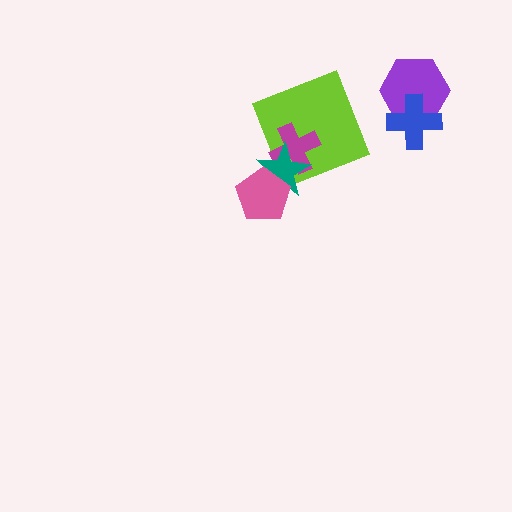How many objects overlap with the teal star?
3 objects overlap with the teal star.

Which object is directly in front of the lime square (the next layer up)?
The magenta cross is directly in front of the lime square.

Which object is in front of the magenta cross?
The teal star is in front of the magenta cross.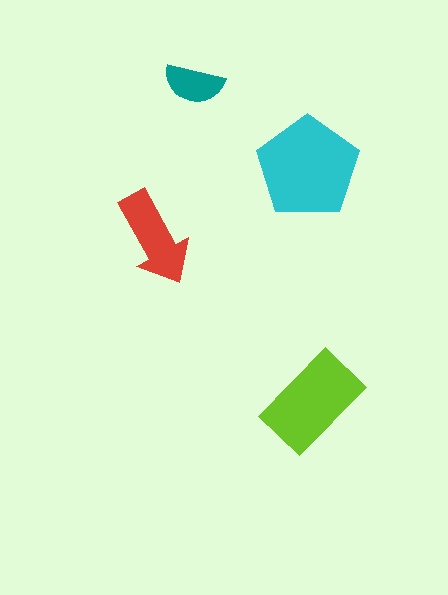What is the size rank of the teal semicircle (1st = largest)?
4th.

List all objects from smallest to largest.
The teal semicircle, the red arrow, the lime rectangle, the cyan pentagon.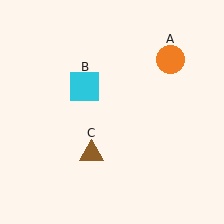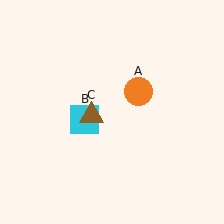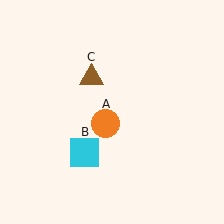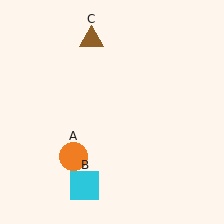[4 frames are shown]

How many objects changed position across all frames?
3 objects changed position: orange circle (object A), cyan square (object B), brown triangle (object C).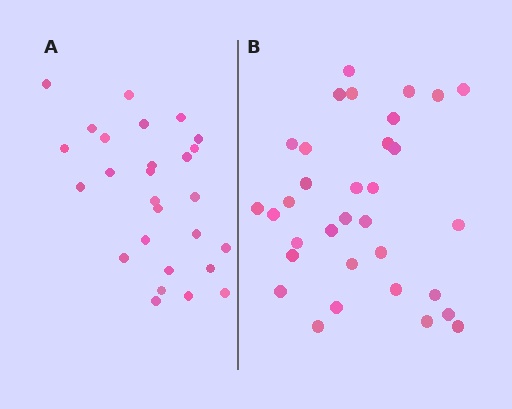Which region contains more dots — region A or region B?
Region B (the right region) has more dots.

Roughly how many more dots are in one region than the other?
Region B has about 6 more dots than region A.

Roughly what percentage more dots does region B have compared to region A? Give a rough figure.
About 20% more.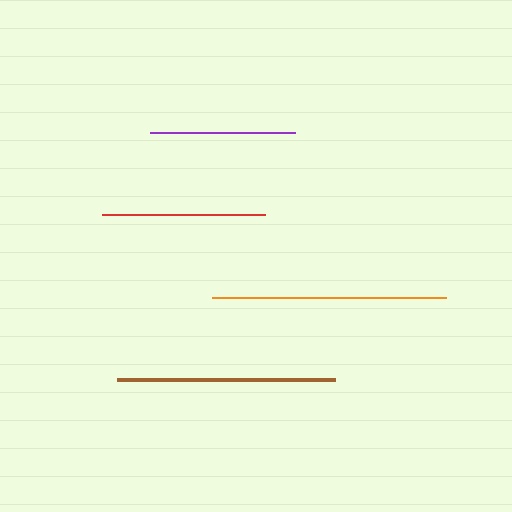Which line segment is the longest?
The orange line is the longest at approximately 234 pixels.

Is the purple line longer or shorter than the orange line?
The orange line is longer than the purple line.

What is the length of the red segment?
The red segment is approximately 163 pixels long.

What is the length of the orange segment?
The orange segment is approximately 234 pixels long.